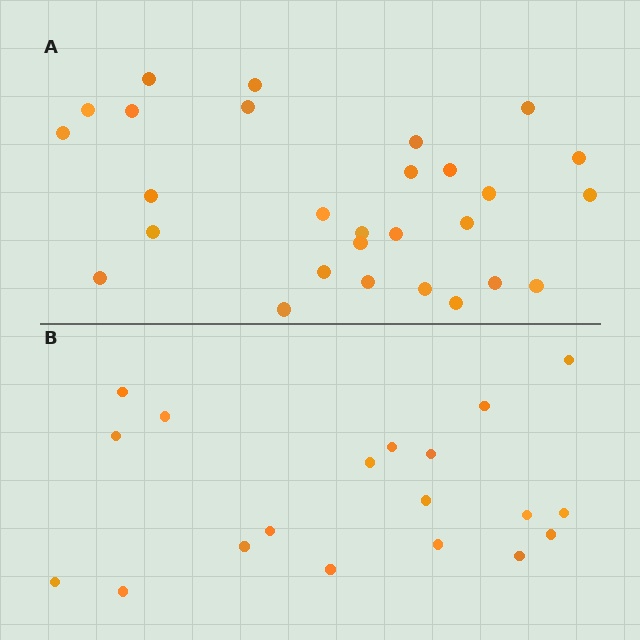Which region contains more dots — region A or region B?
Region A (the top region) has more dots.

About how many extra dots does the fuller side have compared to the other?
Region A has roughly 8 or so more dots than region B.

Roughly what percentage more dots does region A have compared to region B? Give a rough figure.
About 45% more.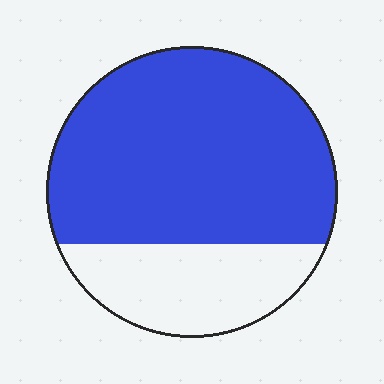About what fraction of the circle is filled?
About three quarters (3/4).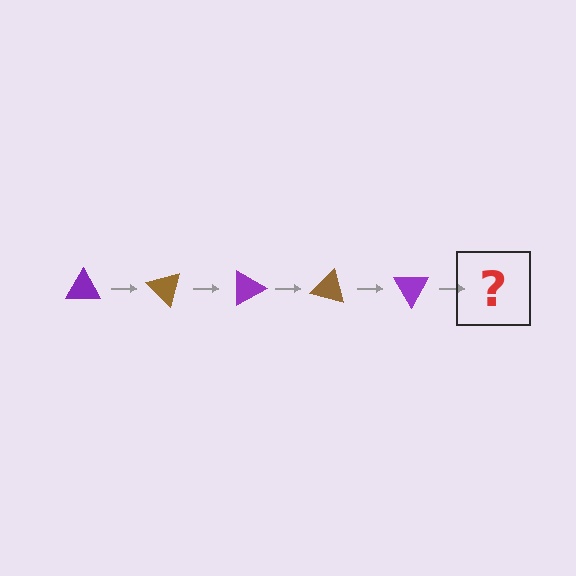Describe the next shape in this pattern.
It should be a brown triangle, rotated 225 degrees from the start.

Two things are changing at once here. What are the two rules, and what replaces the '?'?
The two rules are that it rotates 45 degrees each step and the color cycles through purple and brown. The '?' should be a brown triangle, rotated 225 degrees from the start.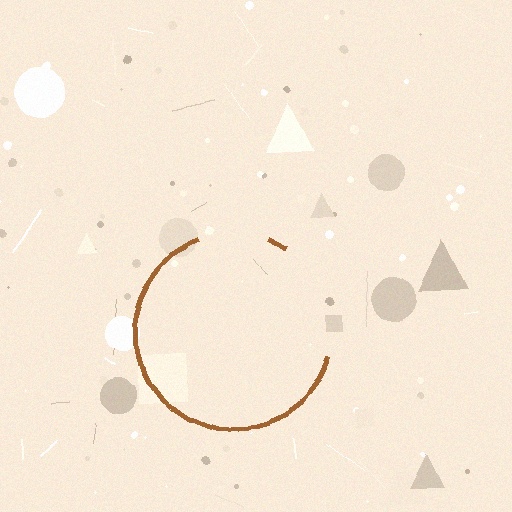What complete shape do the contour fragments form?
The contour fragments form a circle.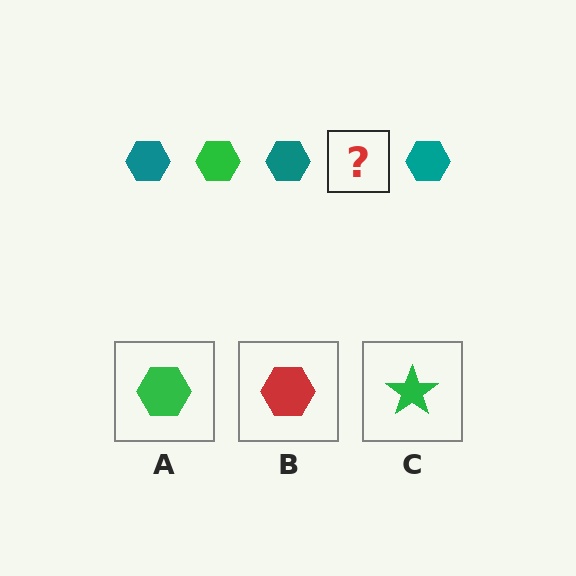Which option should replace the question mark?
Option A.